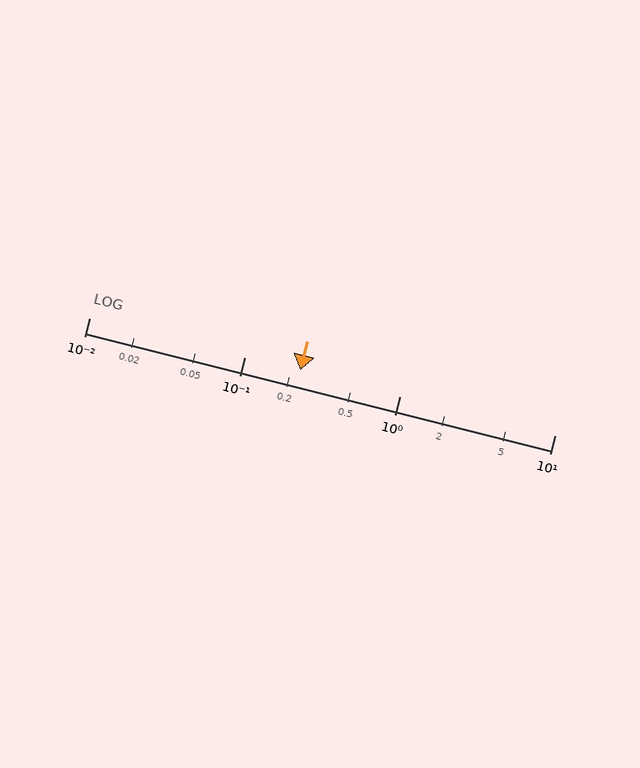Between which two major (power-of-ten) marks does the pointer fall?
The pointer is between 0.1 and 1.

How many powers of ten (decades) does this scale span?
The scale spans 3 decades, from 0.01 to 10.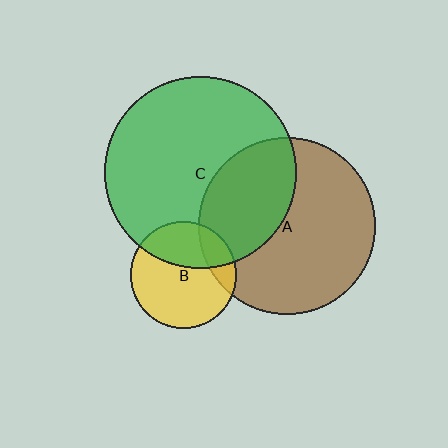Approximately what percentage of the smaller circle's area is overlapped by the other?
Approximately 15%.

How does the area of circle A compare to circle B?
Approximately 2.8 times.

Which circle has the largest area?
Circle C (green).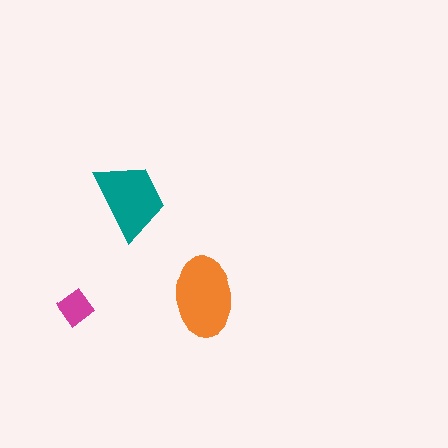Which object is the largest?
The orange ellipse.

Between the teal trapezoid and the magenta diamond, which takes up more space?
The teal trapezoid.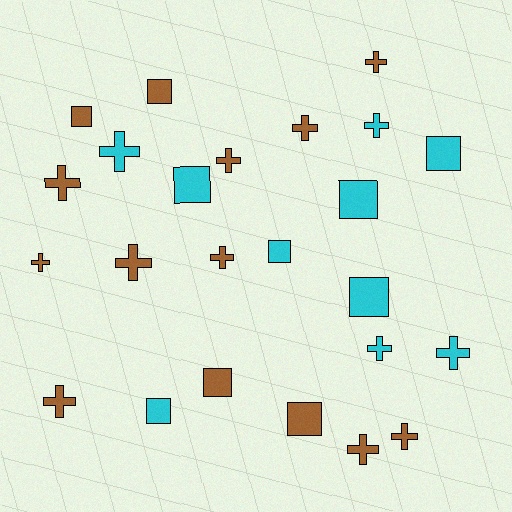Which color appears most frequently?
Brown, with 14 objects.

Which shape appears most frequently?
Cross, with 14 objects.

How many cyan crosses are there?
There are 4 cyan crosses.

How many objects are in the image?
There are 24 objects.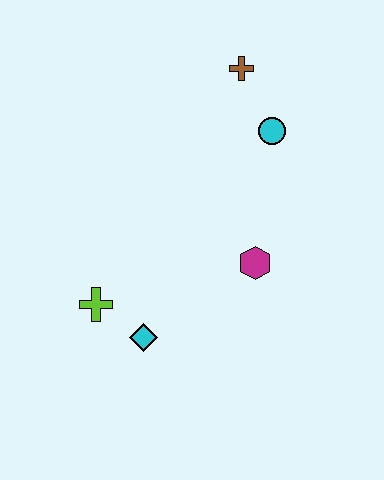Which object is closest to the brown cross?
The cyan circle is closest to the brown cross.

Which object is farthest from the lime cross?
The brown cross is farthest from the lime cross.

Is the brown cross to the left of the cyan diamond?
No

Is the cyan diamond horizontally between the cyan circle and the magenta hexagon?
No